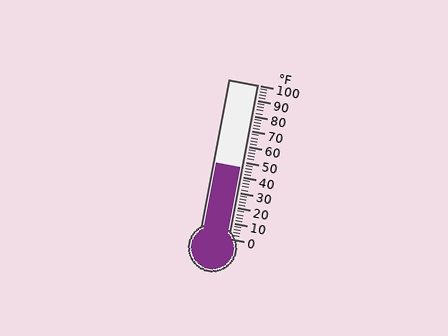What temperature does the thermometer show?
The thermometer shows approximately 46°F.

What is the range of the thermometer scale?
The thermometer scale ranges from 0°F to 100°F.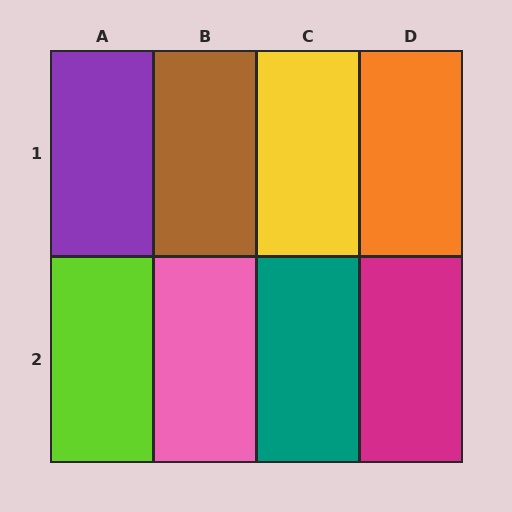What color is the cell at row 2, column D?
Magenta.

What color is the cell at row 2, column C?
Teal.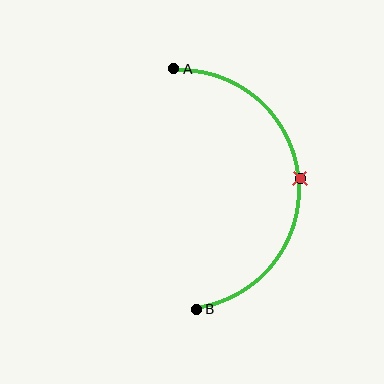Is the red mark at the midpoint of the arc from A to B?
Yes. The red mark lies on the arc at equal arc-length from both A and B — it is the arc midpoint.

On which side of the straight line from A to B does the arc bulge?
The arc bulges to the right of the straight line connecting A and B.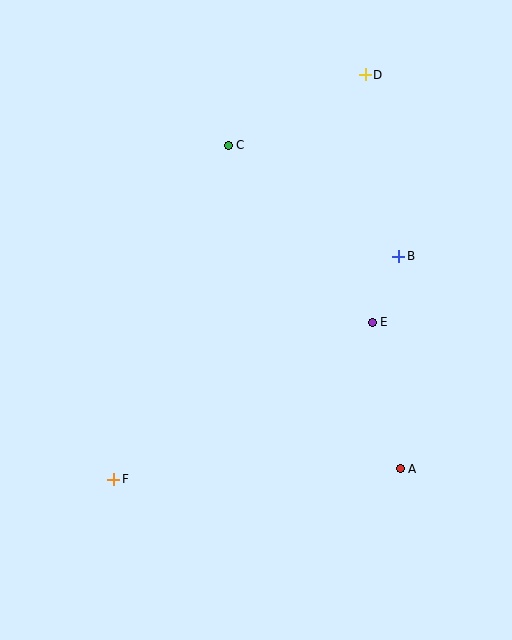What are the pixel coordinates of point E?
Point E is at (372, 322).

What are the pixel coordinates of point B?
Point B is at (399, 256).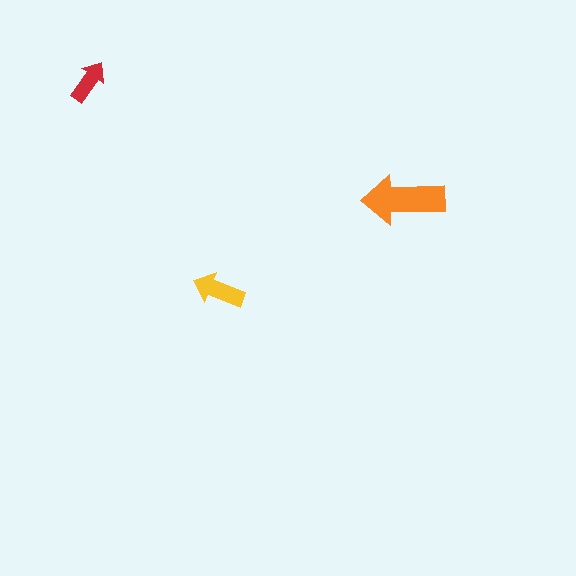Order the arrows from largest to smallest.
the orange one, the yellow one, the red one.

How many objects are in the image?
There are 3 objects in the image.